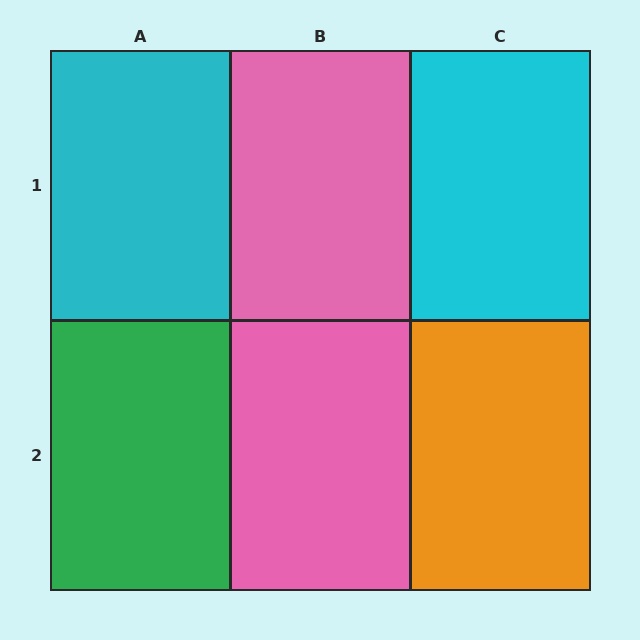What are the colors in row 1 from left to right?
Cyan, pink, cyan.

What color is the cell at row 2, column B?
Pink.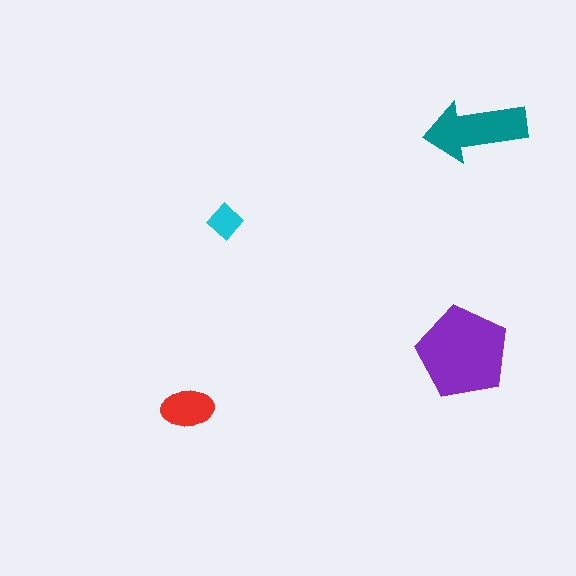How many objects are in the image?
There are 4 objects in the image.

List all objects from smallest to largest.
The cyan diamond, the red ellipse, the teal arrow, the purple pentagon.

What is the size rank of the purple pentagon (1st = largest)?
1st.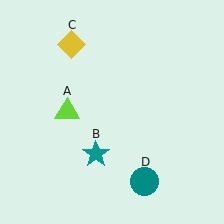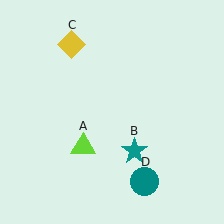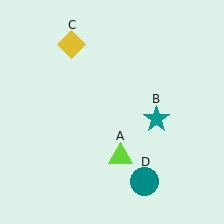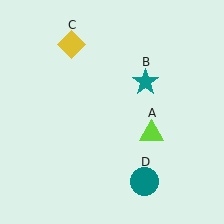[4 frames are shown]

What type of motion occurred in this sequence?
The lime triangle (object A), teal star (object B) rotated counterclockwise around the center of the scene.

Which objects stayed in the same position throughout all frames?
Yellow diamond (object C) and teal circle (object D) remained stationary.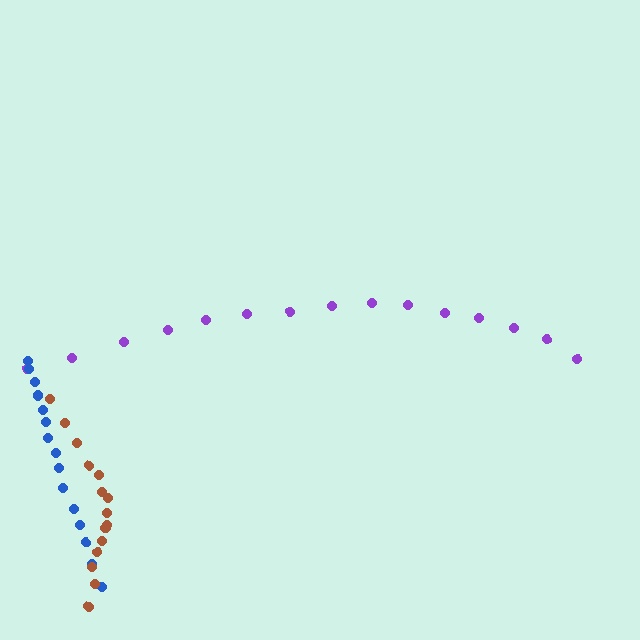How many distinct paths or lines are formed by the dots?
There are 3 distinct paths.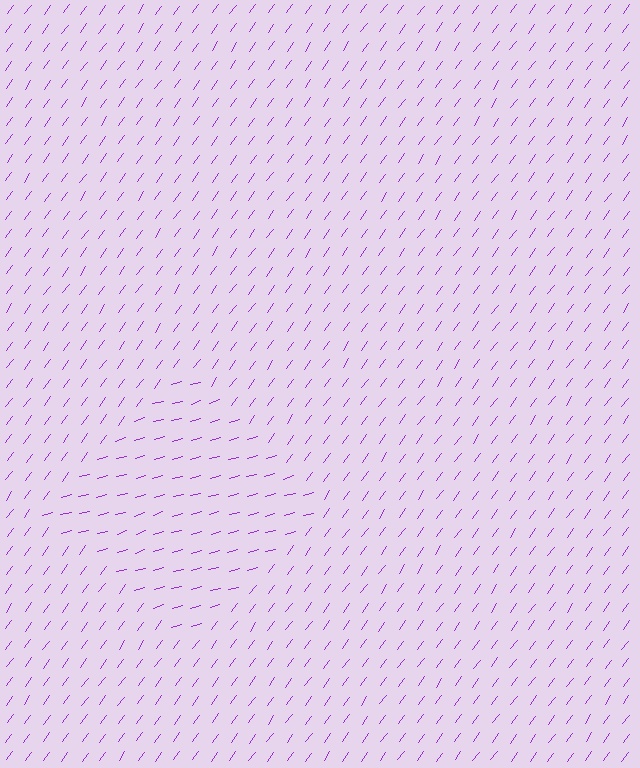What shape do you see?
I see a diamond.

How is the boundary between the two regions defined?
The boundary is defined purely by a change in line orientation (approximately 38 degrees difference). All lines are the same color and thickness.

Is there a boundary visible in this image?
Yes, there is a texture boundary formed by a change in line orientation.